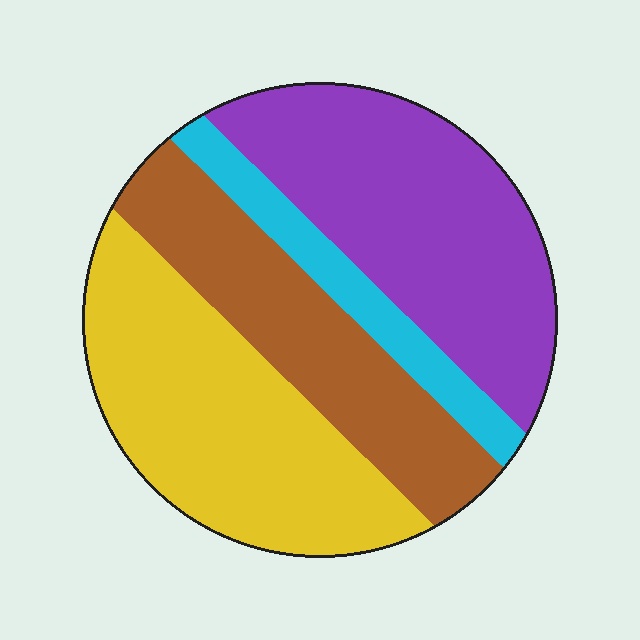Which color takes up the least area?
Cyan, at roughly 10%.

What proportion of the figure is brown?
Brown takes up about one quarter (1/4) of the figure.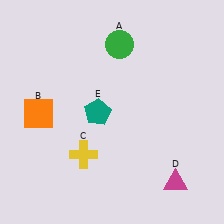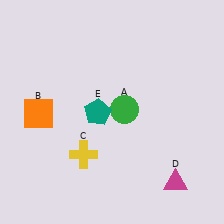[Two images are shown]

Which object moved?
The green circle (A) moved down.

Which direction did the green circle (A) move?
The green circle (A) moved down.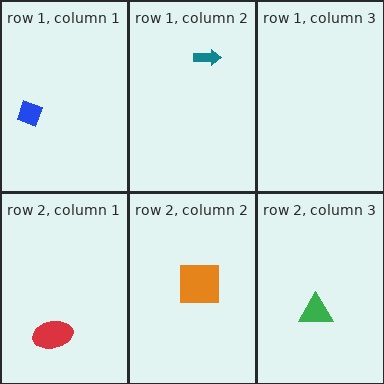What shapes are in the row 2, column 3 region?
The green triangle.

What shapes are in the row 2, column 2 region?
The orange square.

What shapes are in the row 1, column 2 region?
The teal arrow.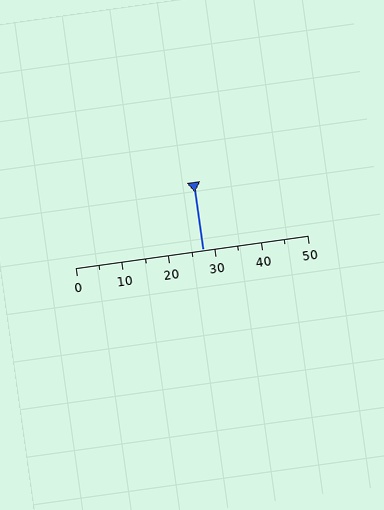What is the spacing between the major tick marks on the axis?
The major ticks are spaced 10 apart.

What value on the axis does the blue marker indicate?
The marker indicates approximately 27.5.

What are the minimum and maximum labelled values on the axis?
The axis runs from 0 to 50.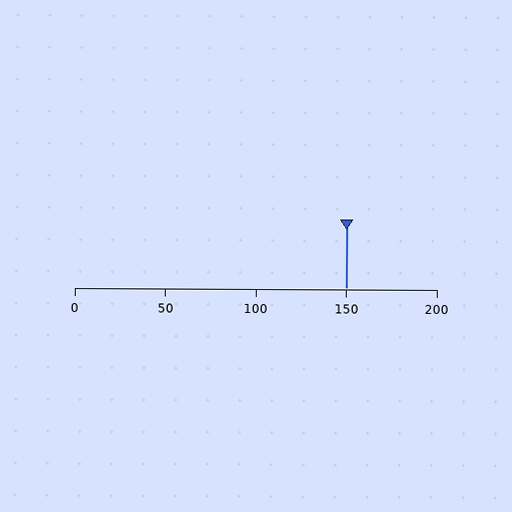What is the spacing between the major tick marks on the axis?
The major ticks are spaced 50 apart.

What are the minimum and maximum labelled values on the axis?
The axis runs from 0 to 200.